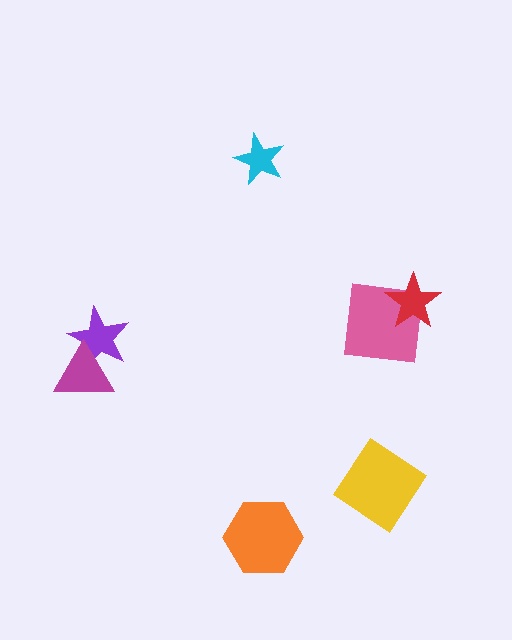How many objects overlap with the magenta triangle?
1 object overlaps with the magenta triangle.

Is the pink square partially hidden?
Yes, it is partially covered by another shape.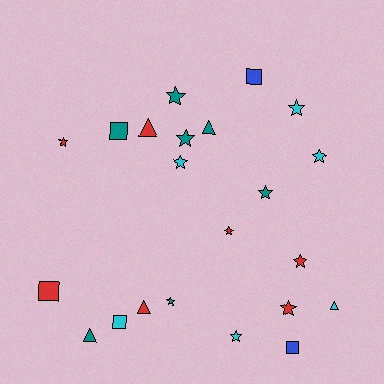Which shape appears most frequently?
Star, with 12 objects.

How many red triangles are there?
There are 2 red triangles.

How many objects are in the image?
There are 22 objects.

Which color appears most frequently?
Red, with 7 objects.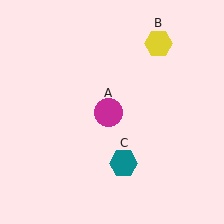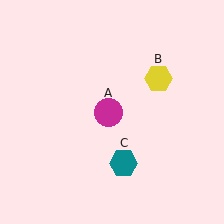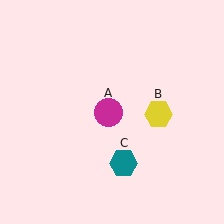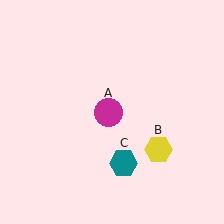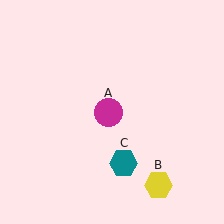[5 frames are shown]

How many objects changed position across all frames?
1 object changed position: yellow hexagon (object B).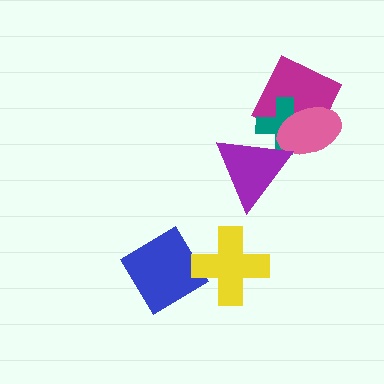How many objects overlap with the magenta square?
2 objects overlap with the magenta square.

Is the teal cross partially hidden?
Yes, it is partially covered by another shape.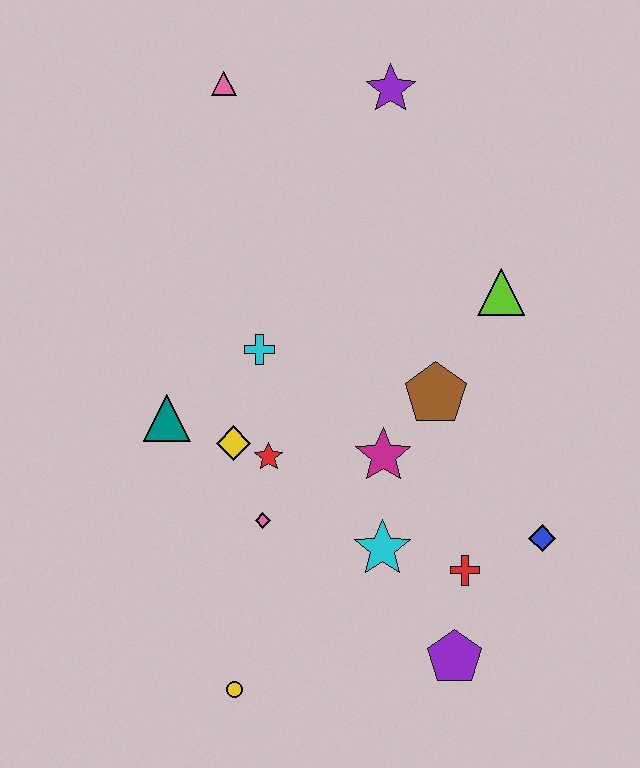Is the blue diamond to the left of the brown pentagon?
No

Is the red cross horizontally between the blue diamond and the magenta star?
Yes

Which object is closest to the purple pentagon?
The red cross is closest to the purple pentagon.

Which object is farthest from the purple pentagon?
The pink triangle is farthest from the purple pentagon.